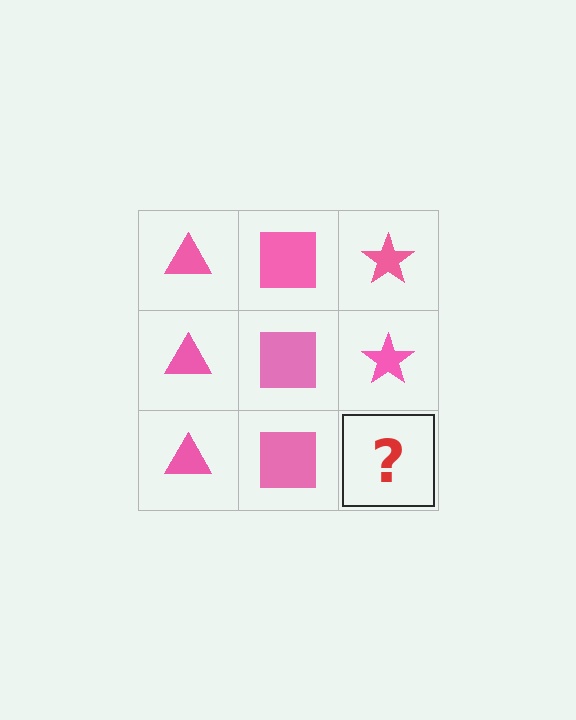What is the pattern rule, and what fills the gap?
The rule is that each column has a consistent shape. The gap should be filled with a pink star.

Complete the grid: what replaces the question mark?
The question mark should be replaced with a pink star.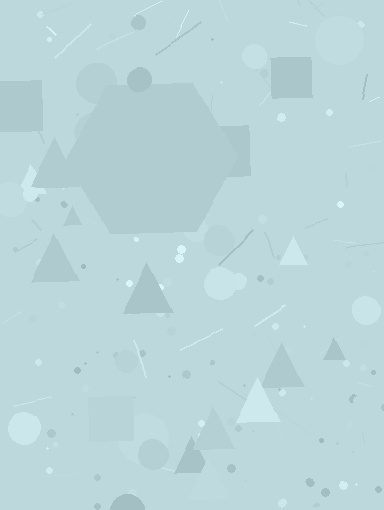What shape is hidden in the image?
A hexagon is hidden in the image.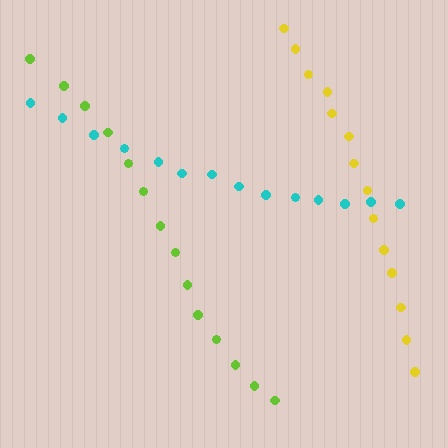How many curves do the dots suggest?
There are 3 distinct paths.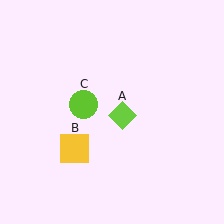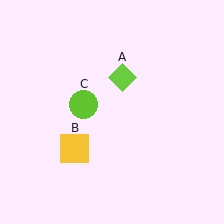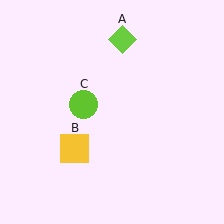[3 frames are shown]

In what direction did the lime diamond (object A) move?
The lime diamond (object A) moved up.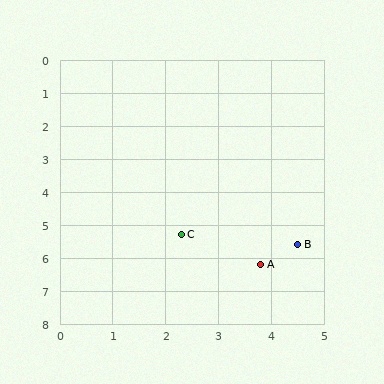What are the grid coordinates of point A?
Point A is at approximately (3.8, 6.2).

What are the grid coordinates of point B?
Point B is at approximately (4.5, 5.6).